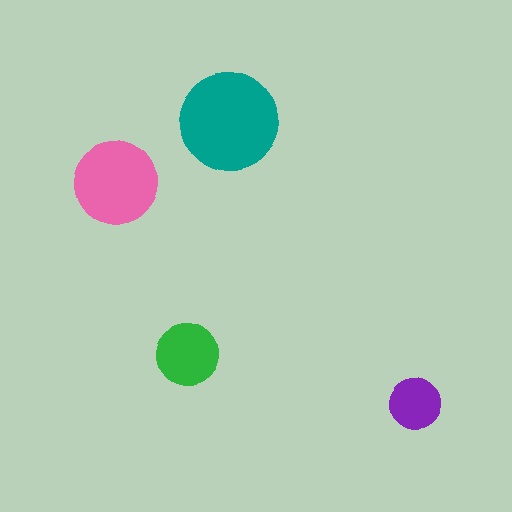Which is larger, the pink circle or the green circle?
The pink one.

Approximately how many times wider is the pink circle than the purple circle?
About 1.5 times wider.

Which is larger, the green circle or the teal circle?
The teal one.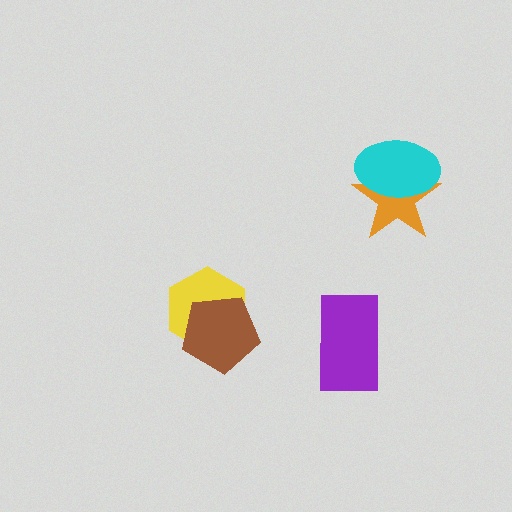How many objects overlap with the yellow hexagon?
1 object overlaps with the yellow hexagon.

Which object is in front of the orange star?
The cyan ellipse is in front of the orange star.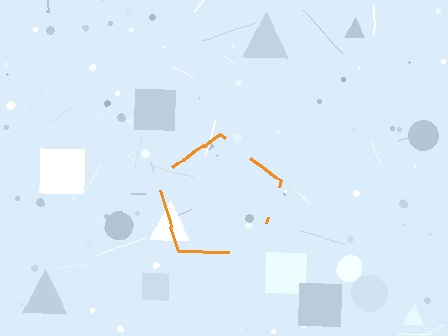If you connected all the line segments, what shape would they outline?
They would outline a pentagon.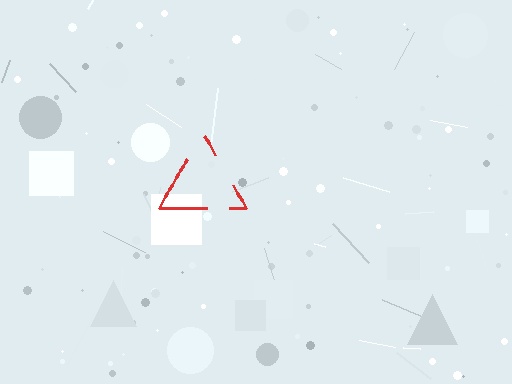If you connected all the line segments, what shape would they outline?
They would outline a triangle.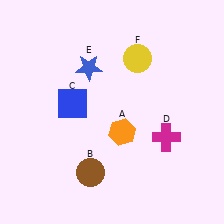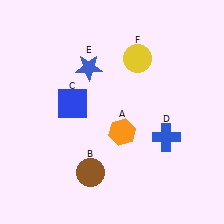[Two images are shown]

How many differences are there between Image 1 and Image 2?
There is 1 difference between the two images.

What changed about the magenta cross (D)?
In Image 1, D is magenta. In Image 2, it changed to blue.